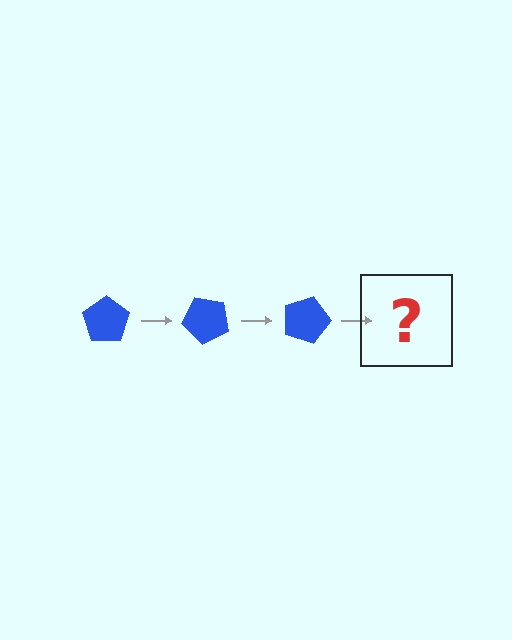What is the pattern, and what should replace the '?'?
The pattern is that the pentagon rotates 45 degrees each step. The '?' should be a blue pentagon rotated 135 degrees.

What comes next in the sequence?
The next element should be a blue pentagon rotated 135 degrees.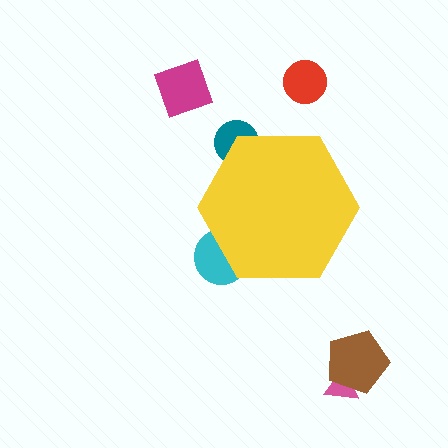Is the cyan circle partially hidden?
Yes, the cyan circle is partially hidden behind the yellow hexagon.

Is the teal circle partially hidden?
Yes, the teal circle is partially hidden behind the yellow hexagon.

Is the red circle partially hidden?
No, the red circle is fully visible.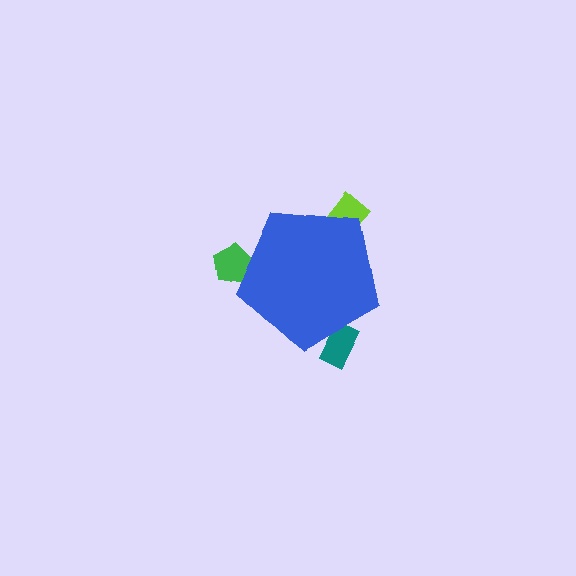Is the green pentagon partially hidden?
Yes, the green pentagon is partially hidden behind the blue pentagon.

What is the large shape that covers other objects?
A blue pentagon.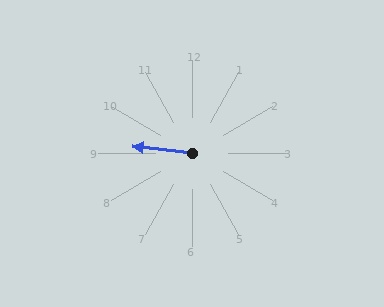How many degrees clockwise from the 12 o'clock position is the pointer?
Approximately 277 degrees.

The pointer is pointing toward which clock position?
Roughly 9 o'clock.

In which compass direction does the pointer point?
West.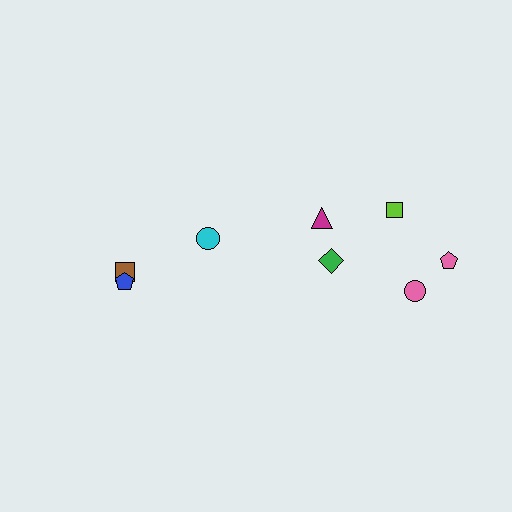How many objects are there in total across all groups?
There are 8 objects.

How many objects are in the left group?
There are 3 objects.